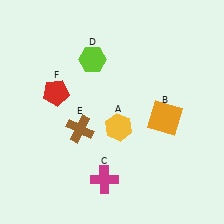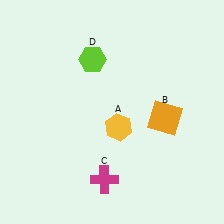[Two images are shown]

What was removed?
The red pentagon (F), the brown cross (E) were removed in Image 2.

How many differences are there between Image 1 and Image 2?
There are 2 differences between the two images.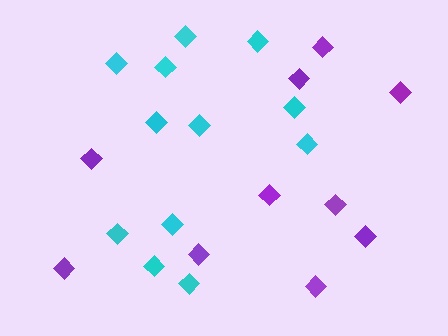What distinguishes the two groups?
There are 2 groups: one group of cyan diamonds (12) and one group of purple diamonds (10).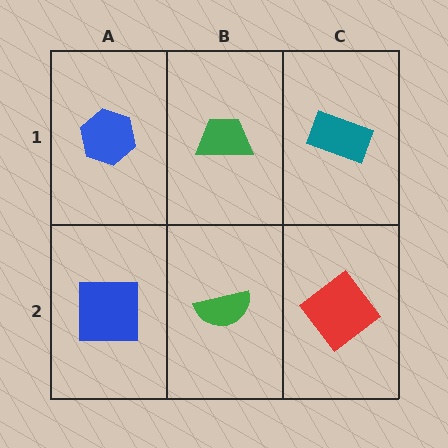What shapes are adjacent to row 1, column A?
A blue square (row 2, column A), a green trapezoid (row 1, column B).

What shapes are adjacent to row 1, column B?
A green semicircle (row 2, column B), a blue hexagon (row 1, column A), a teal rectangle (row 1, column C).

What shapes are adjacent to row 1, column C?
A red diamond (row 2, column C), a green trapezoid (row 1, column B).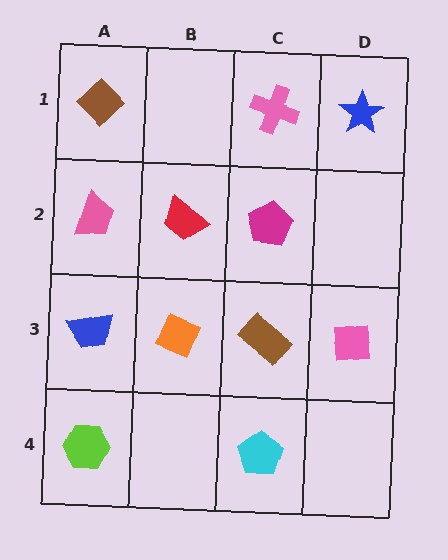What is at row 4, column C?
A cyan pentagon.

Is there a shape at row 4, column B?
No, that cell is empty.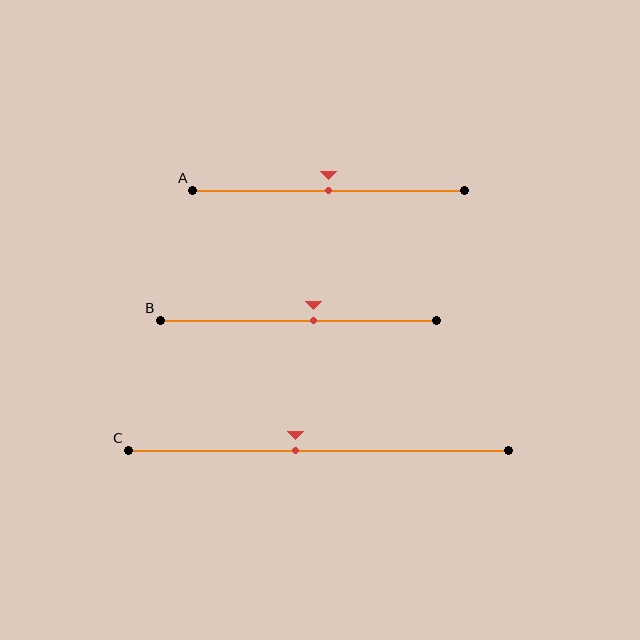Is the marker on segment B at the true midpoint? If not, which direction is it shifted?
No, the marker on segment B is shifted to the right by about 5% of the segment length.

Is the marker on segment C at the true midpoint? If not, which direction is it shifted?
No, the marker on segment C is shifted to the left by about 6% of the segment length.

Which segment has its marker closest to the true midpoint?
Segment A has its marker closest to the true midpoint.